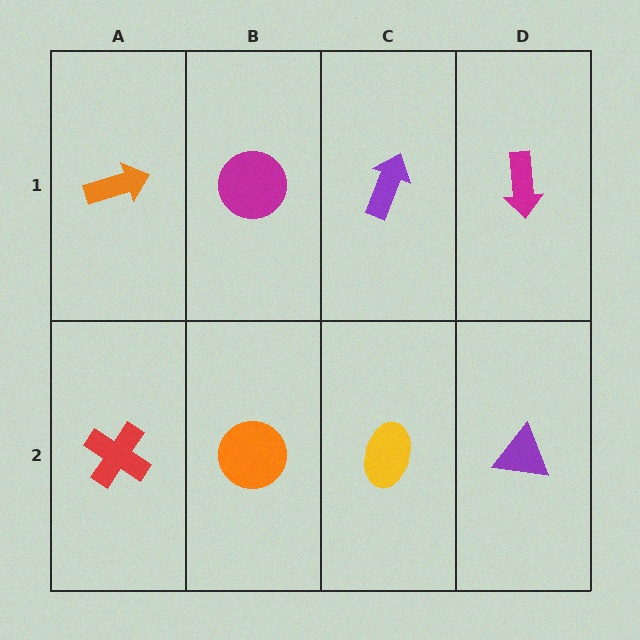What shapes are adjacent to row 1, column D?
A purple triangle (row 2, column D), a purple arrow (row 1, column C).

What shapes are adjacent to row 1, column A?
A red cross (row 2, column A), a magenta circle (row 1, column B).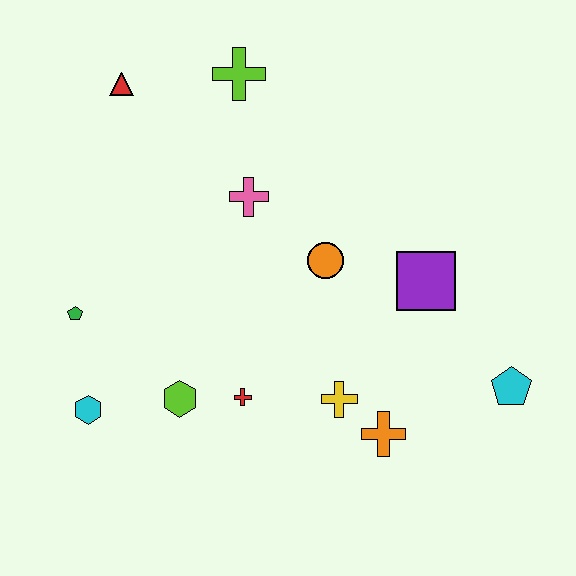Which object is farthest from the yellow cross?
The red triangle is farthest from the yellow cross.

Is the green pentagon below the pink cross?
Yes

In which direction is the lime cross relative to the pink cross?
The lime cross is above the pink cross.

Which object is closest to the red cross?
The lime hexagon is closest to the red cross.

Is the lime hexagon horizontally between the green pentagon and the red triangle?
No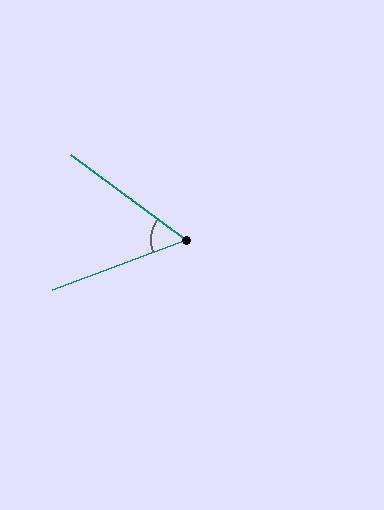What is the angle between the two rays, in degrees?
Approximately 57 degrees.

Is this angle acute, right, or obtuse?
It is acute.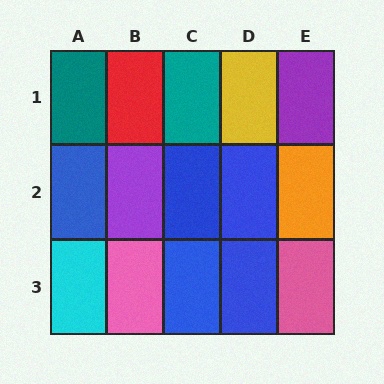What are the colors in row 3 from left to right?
Cyan, pink, blue, blue, pink.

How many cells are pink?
2 cells are pink.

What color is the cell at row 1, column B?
Red.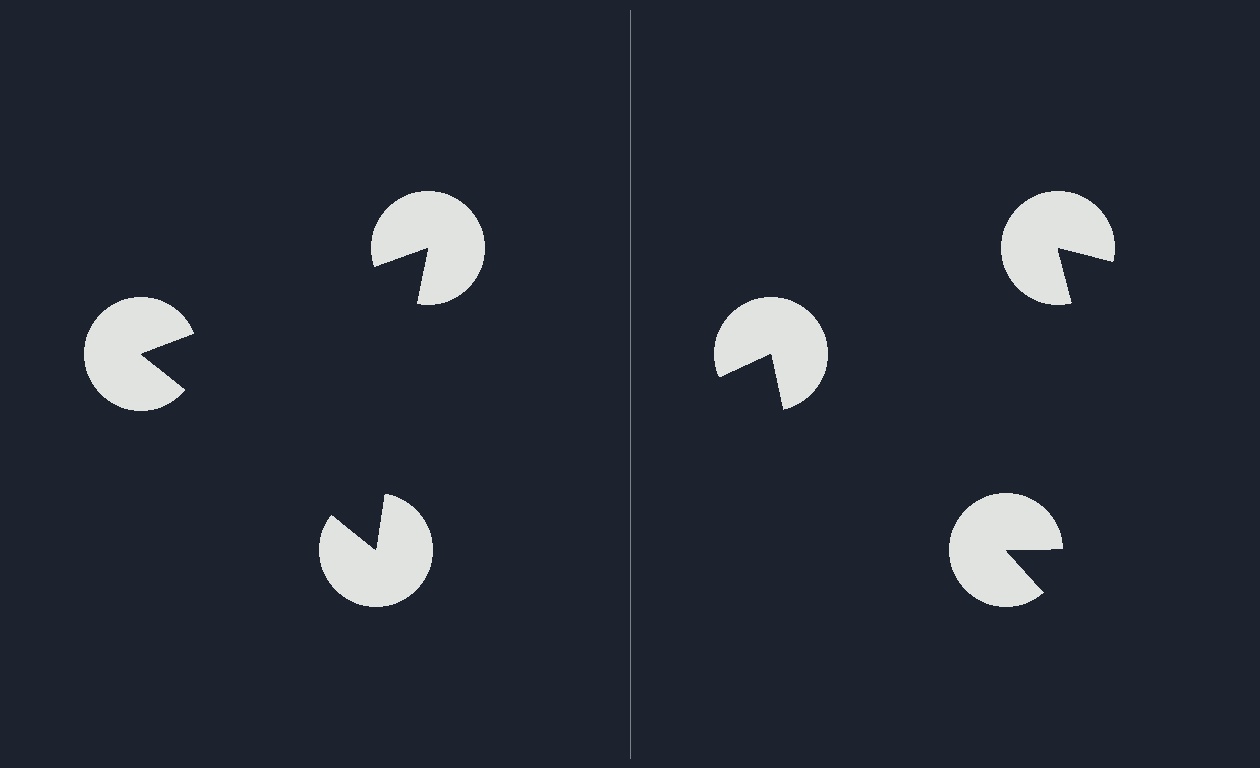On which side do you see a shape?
An illusory triangle appears on the left side. On the right side the wedge cuts are rotated, so no coherent shape forms.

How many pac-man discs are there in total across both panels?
6 — 3 on each side.